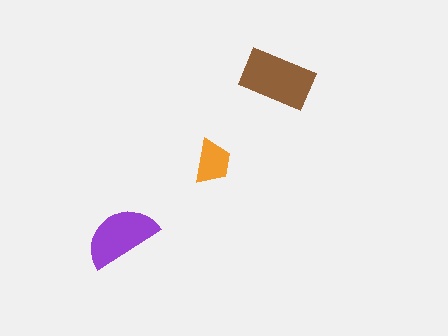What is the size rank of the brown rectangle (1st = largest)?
1st.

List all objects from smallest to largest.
The orange trapezoid, the purple semicircle, the brown rectangle.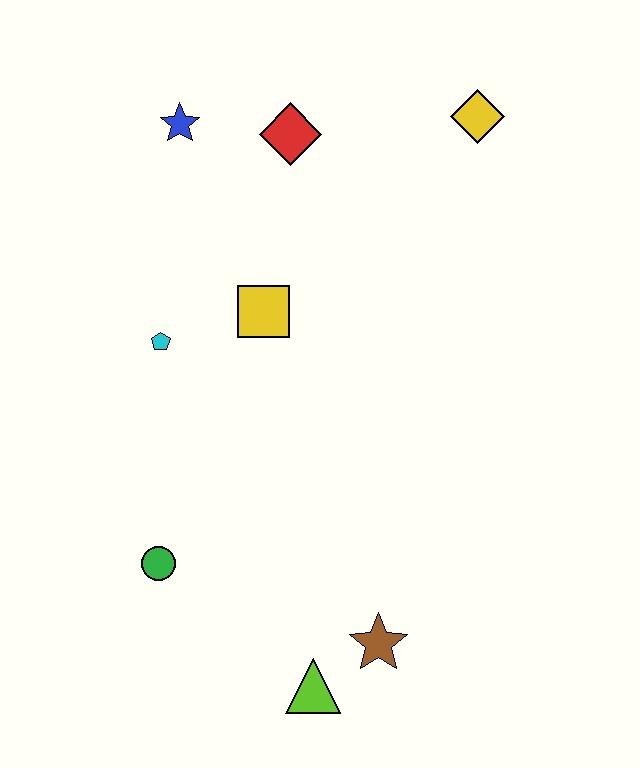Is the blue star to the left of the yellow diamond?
Yes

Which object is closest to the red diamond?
The blue star is closest to the red diamond.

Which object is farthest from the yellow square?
The lime triangle is farthest from the yellow square.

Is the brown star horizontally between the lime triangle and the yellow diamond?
Yes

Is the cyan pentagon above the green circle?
Yes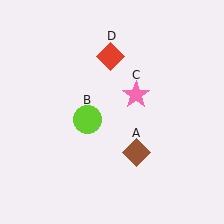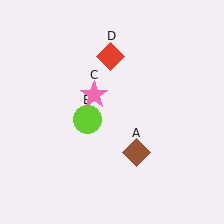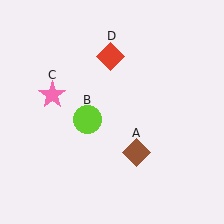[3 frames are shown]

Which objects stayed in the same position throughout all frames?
Brown diamond (object A) and lime circle (object B) and red diamond (object D) remained stationary.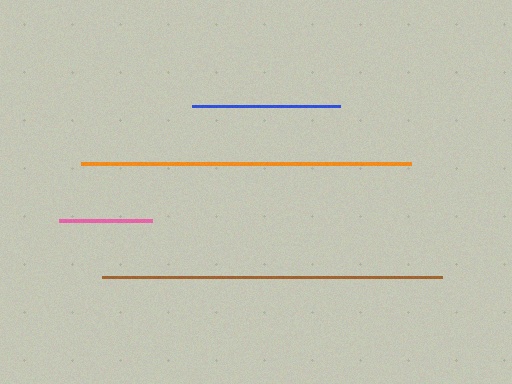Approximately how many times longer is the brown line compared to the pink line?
The brown line is approximately 3.7 times the length of the pink line.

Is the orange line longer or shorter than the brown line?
The brown line is longer than the orange line.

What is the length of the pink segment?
The pink segment is approximately 93 pixels long.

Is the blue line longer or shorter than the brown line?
The brown line is longer than the blue line.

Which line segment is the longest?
The brown line is the longest at approximately 341 pixels.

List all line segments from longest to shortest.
From longest to shortest: brown, orange, blue, pink.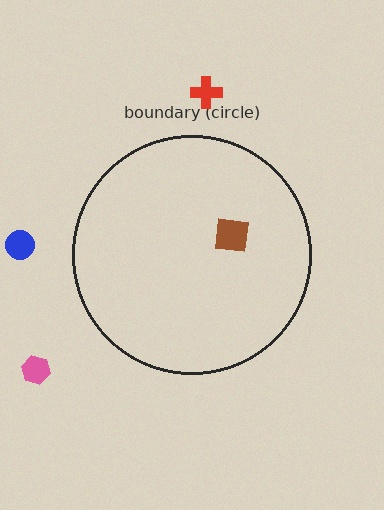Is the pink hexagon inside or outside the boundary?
Outside.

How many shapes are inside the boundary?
1 inside, 3 outside.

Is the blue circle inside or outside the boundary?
Outside.